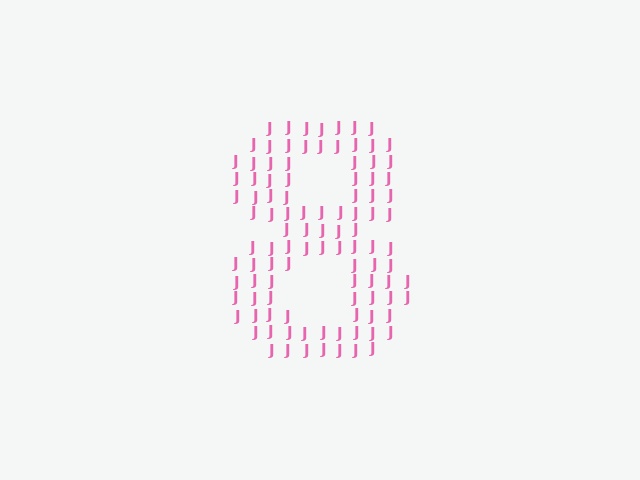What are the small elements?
The small elements are letter J's.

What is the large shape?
The large shape is the digit 8.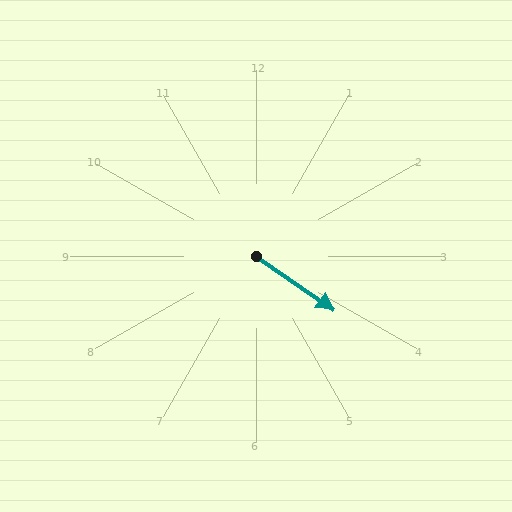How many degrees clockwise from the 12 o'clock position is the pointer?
Approximately 125 degrees.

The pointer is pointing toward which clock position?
Roughly 4 o'clock.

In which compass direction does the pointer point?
Southeast.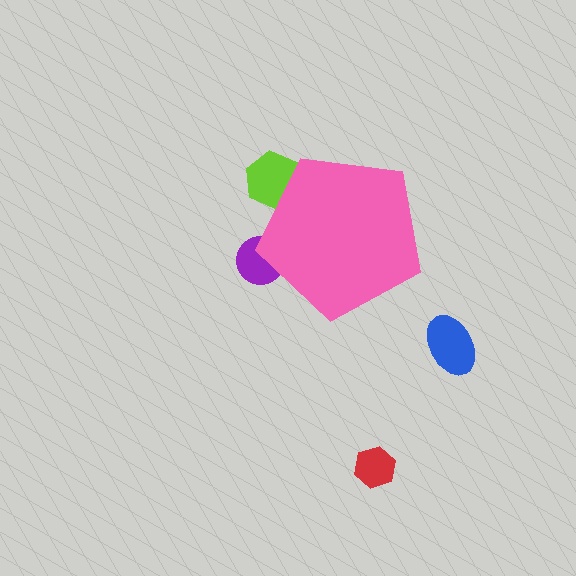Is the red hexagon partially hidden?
No, the red hexagon is fully visible.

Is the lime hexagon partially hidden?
Yes, the lime hexagon is partially hidden behind the pink pentagon.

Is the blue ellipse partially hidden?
No, the blue ellipse is fully visible.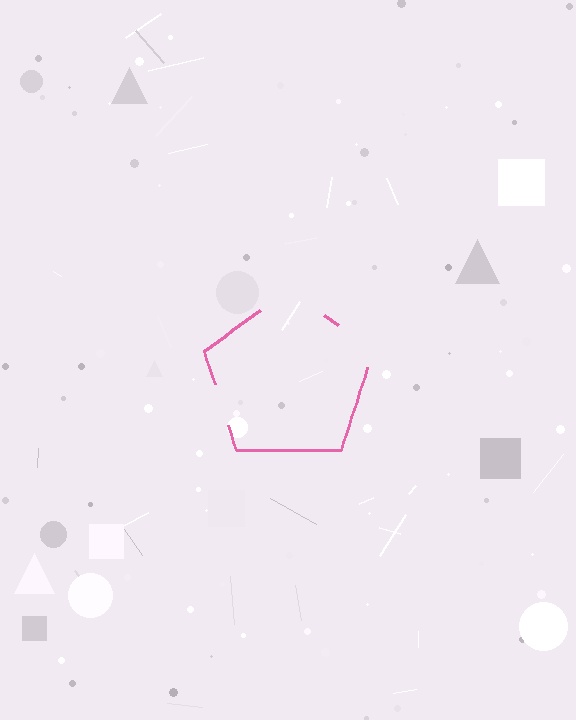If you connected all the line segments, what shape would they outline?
They would outline a pentagon.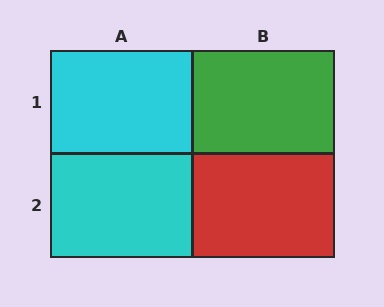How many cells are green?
1 cell is green.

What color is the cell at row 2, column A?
Cyan.